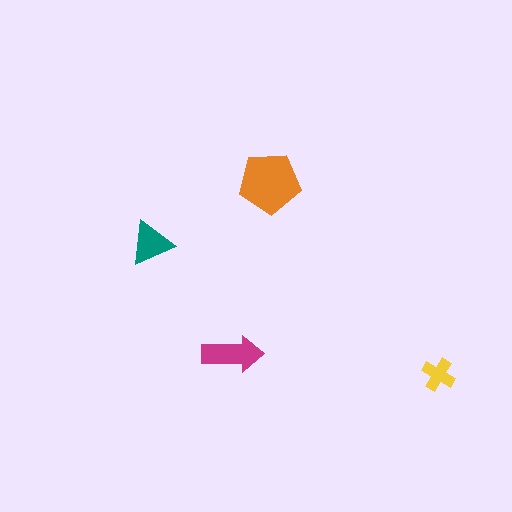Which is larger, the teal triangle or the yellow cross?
The teal triangle.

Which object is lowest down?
The yellow cross is bottommost.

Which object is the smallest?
The yellow cross.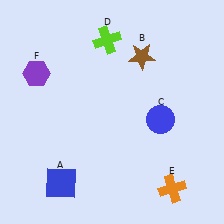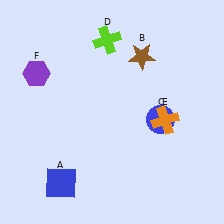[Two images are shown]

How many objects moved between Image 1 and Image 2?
1 object moved between the two images.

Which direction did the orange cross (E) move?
The orange cross (E) moved up.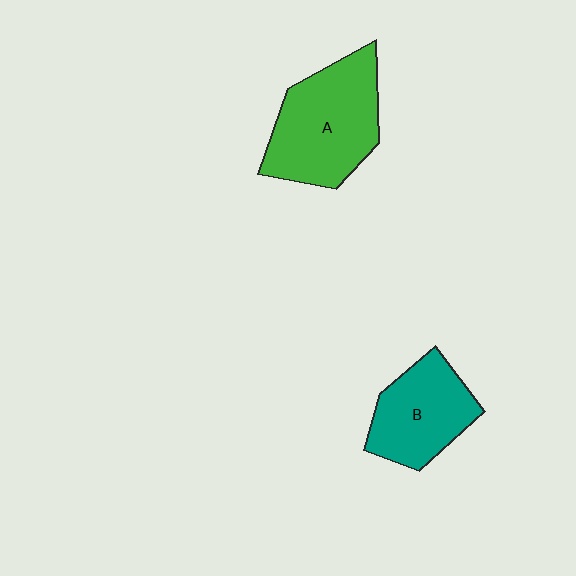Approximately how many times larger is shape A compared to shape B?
Approximately 1.3 times.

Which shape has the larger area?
Shape A (green).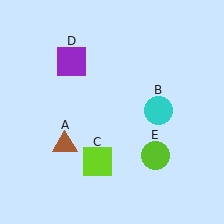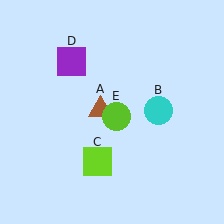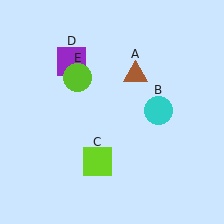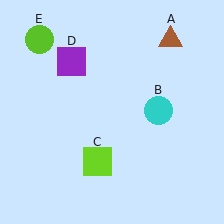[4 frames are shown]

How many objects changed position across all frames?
2 objects changed position: brown triangle (object A), lime circle (object E).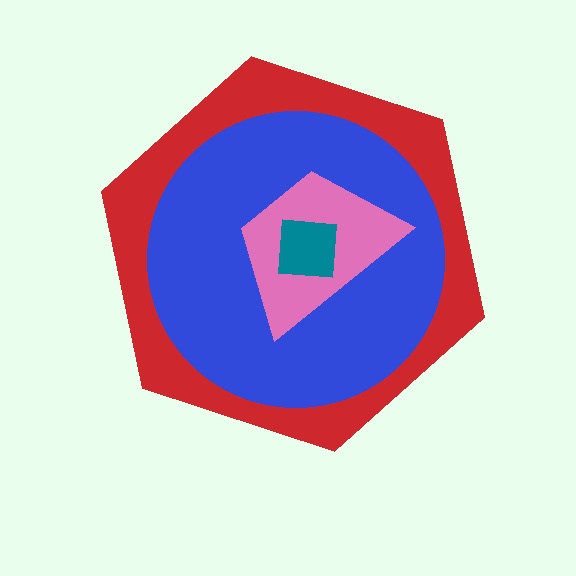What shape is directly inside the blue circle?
The pink trapezoid.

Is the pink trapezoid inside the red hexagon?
Yes.